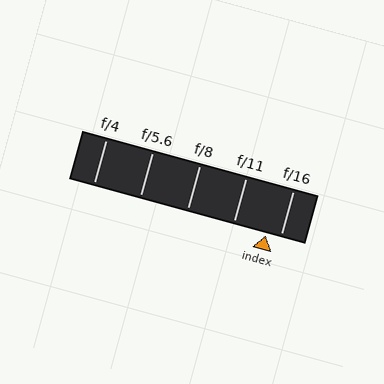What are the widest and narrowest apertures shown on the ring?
The widest aperture shown is f/4 and the narrowest is f/16.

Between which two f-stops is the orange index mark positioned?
The index mark is between f/11 and f/16.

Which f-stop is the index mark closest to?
The index mark is closest to f/16.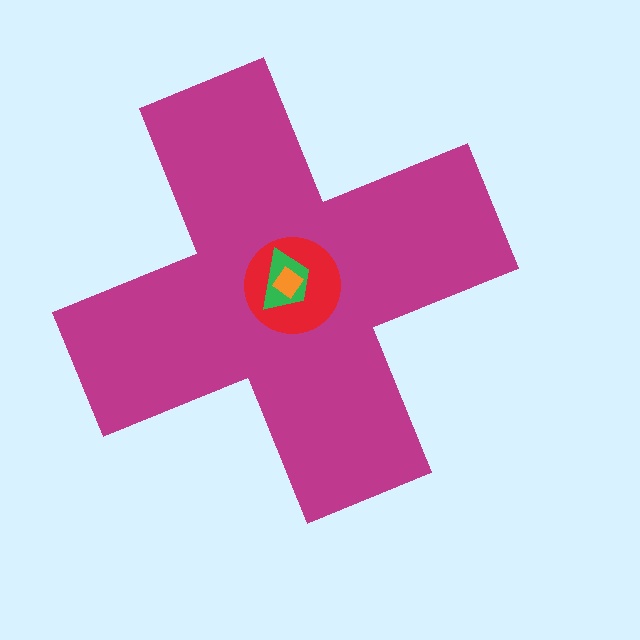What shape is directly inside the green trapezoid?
The orange diamond.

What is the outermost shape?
The magenta cross.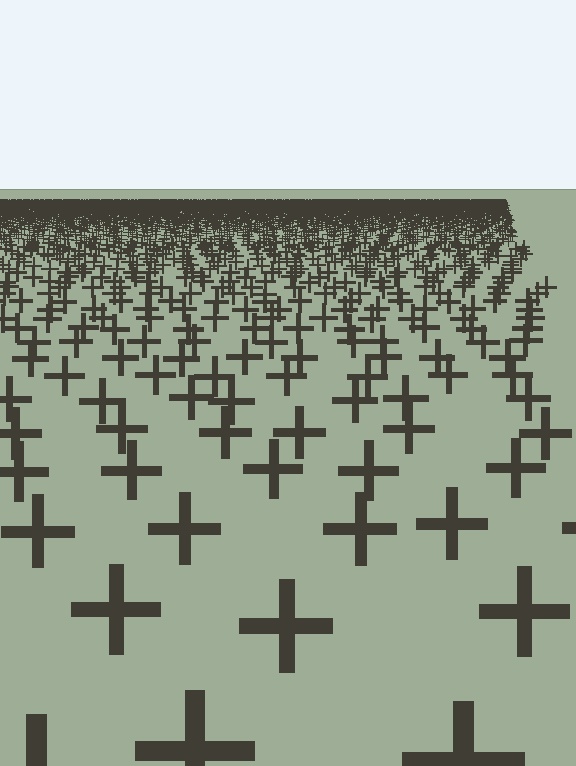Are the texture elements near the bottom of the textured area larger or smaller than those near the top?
Larger. Near the bottom, elements are closer to the viewer and appear at a bigger on-screen size.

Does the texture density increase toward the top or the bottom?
Density increases toward the top.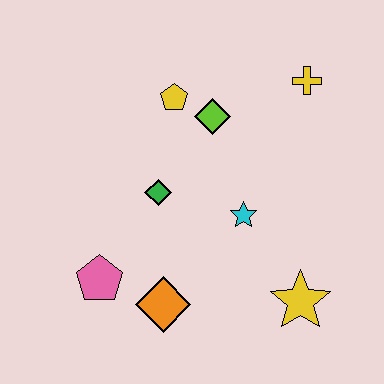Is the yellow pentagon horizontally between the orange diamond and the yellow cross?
Yes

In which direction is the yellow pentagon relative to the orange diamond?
The yellow pentagon is above the orange diamond.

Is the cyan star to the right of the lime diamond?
Yes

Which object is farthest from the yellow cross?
The pink pentagon is farthest from the yellow cross.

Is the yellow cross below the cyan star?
No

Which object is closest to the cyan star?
The green diamond is closest to the cyan star.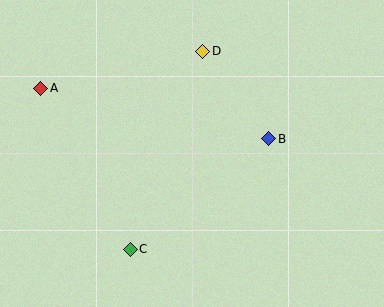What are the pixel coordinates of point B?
Point B is at (269, 139).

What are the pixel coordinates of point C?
Point C is at (130, 249).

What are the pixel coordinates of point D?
Point D is at (203, 51).